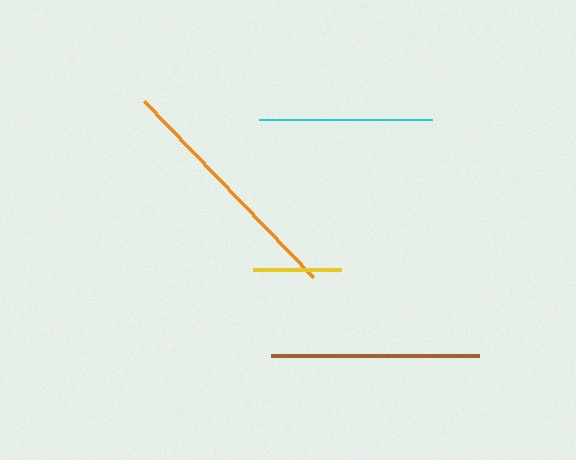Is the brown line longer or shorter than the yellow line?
The brown line is longer than the yellow line.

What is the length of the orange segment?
The orange segment is approximately 244 pixels long.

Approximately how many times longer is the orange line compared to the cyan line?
The orange line is approximately 1.4 times the length of the cyan line.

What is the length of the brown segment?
The brown segment is approximately 208 pixels long.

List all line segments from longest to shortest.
From longest to shortest: orange, brown, cyan, yellow.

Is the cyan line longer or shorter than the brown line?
The brown line is longer than the cyan line.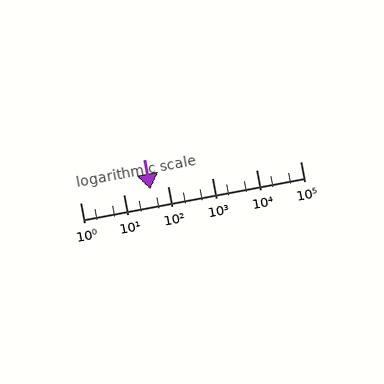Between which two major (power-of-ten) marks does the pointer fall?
The pointer is between 10 and 100.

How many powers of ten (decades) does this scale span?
The scale spans 5 decades, from 1 to 100000.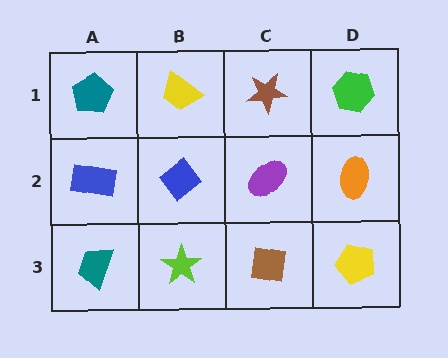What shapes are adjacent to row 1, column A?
A blue rectangle (row 2, column A), a yellow trapezoid (row 1, column B).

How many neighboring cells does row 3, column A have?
2.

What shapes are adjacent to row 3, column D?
An orange ellipse (row 2, column D), a brown square (row 3, column C).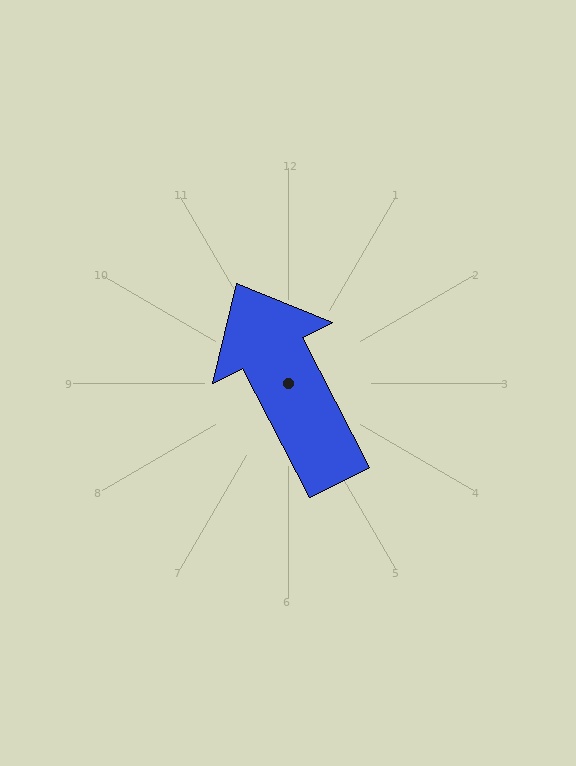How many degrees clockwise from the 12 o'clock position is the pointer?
Approximately 333 degrees.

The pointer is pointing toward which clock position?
Roughly 11 o'clock.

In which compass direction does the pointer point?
Northwest.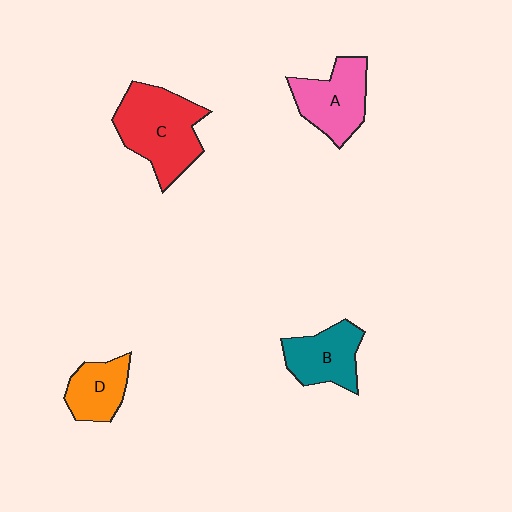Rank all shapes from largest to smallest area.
From largest to smallest: C (red), A (pink), B (teal), D (orange).